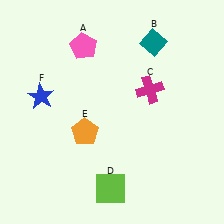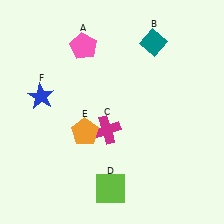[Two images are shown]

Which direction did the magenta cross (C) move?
The magenta cross (C) moved left.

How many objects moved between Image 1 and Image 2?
1 object moved between the two images.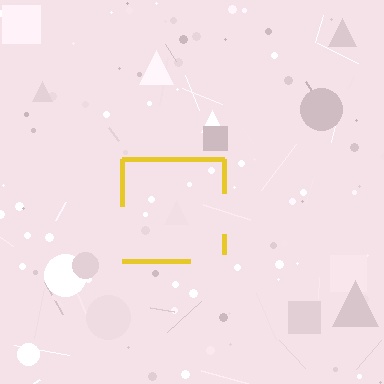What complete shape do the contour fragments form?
The contour fragments form a square.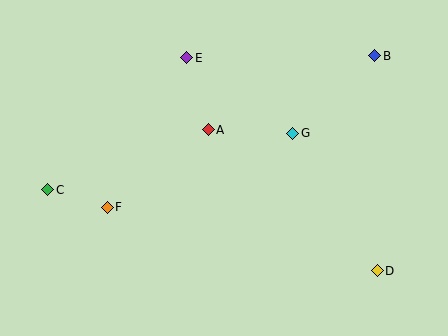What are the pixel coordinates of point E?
Point E is at (187, 58).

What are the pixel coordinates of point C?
Point C is at (48, 190).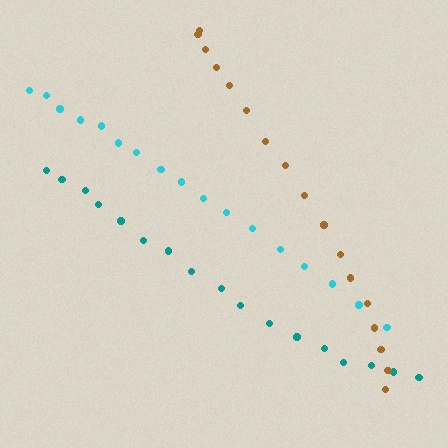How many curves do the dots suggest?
There are 3 distinct paths.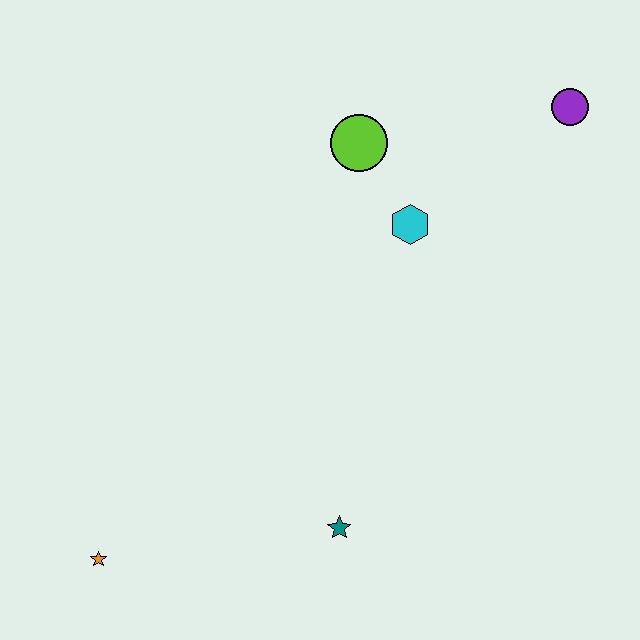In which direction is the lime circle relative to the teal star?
The lime circle is above the teal star.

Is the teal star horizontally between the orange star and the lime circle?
Yes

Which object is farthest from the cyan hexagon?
The orange star is farthest from the cyan hexagon.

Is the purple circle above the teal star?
Yes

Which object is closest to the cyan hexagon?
The lime circle is closest to the cyan hexagon.